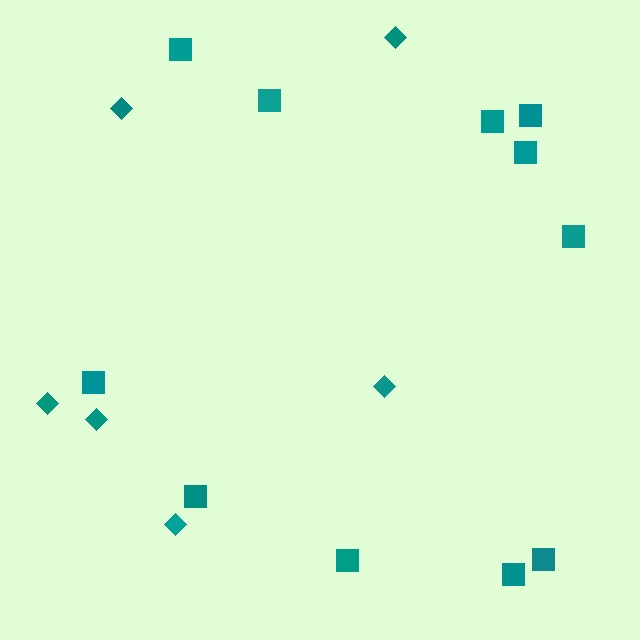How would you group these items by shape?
There are 2 groups: one group of diamonds (6) and one group of squares (11).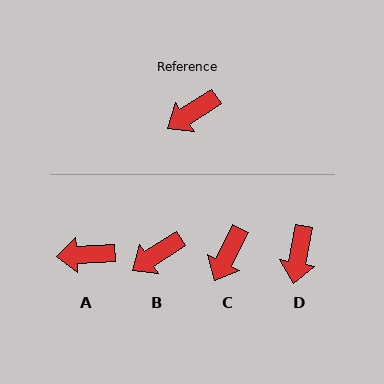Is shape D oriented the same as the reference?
No, it is off by about 46 degrees.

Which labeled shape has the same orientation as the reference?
B.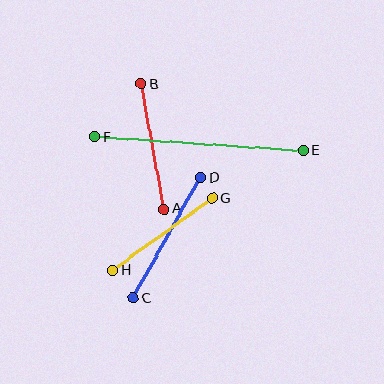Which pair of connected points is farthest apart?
Points E and F are farthest apart.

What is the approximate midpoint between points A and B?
The midpoint is at approximately (153, 146) pixels.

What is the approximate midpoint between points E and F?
The midpoint is at approximately (199, 144) pixels.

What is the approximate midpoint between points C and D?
The midpoint is at approximately (167, 238) pixels.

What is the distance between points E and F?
The distance is approximately 209 pixels.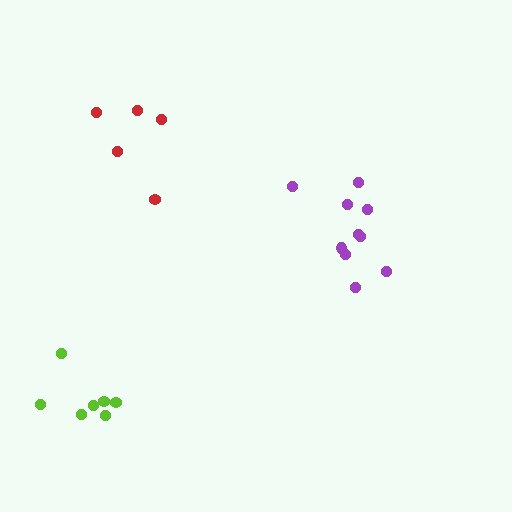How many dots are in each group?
Group 1: 10 dots, Group 2: 5 dots, Group 3: 7 dots (22 total).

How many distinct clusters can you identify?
There are 3 distinct clusters.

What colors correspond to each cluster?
The clusters are colored: purple, red, lime.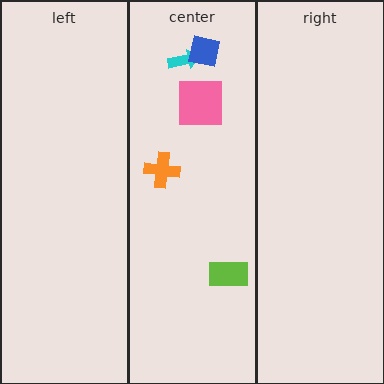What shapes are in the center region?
The orange cross, the pink square, the lime rectangle, the cyan arrow, the blue square.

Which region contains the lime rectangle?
The center region.